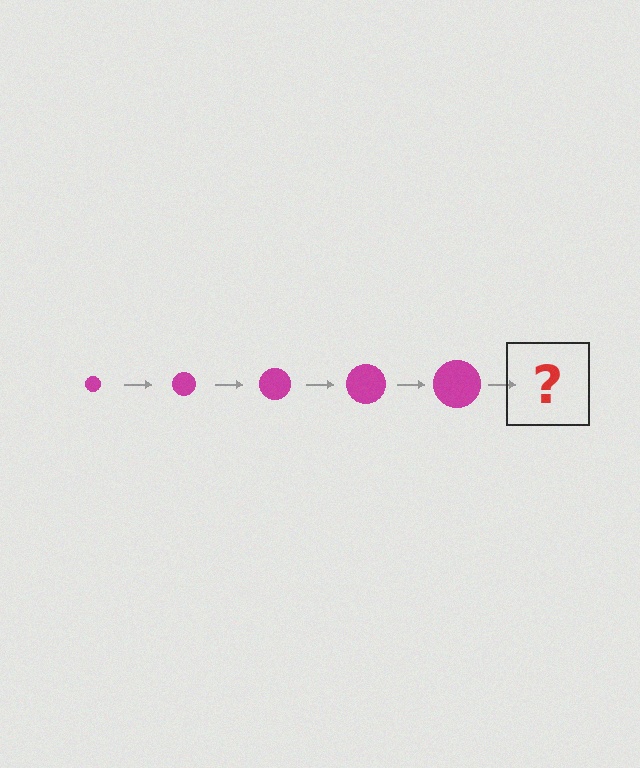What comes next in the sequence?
The next element should be a magenta circle, larger than the previous one.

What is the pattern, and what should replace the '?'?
The pattern is that the circle gets progressively larger each step. The '?' should be a magenta circle, larger than the previous one.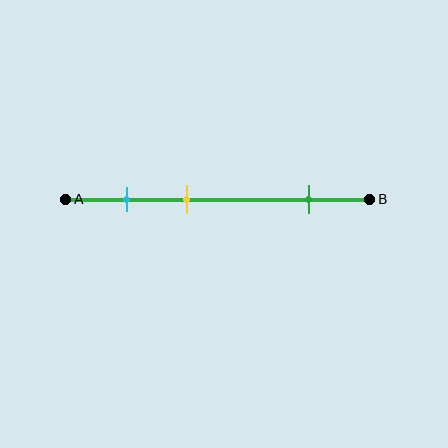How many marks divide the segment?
There are 3 marks dividing the segment.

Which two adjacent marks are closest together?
The cyan and yellow marks are the closest adjacent pair.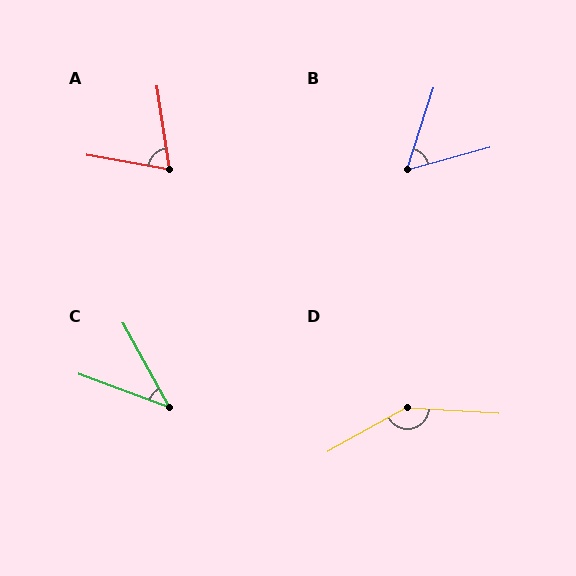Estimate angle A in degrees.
Approximately 71 degrees.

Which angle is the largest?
D, at approximately 147 degrees.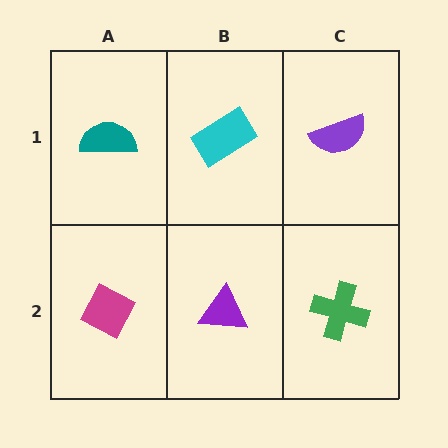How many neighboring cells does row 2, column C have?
2.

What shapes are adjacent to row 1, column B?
A purple triangle (row 2, column B), a teal semicircle (row 1, column A), a purple semicircle (row 1, column C).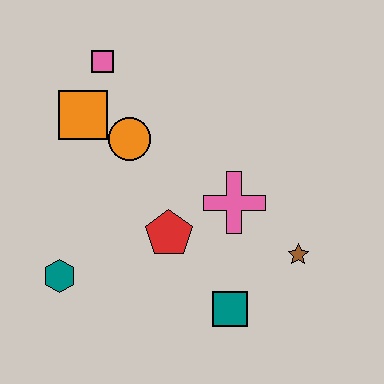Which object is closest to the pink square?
The orange square is closest to the pink square.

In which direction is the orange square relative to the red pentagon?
The orange square is above the red pentagon.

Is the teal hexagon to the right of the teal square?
No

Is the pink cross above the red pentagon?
Yes